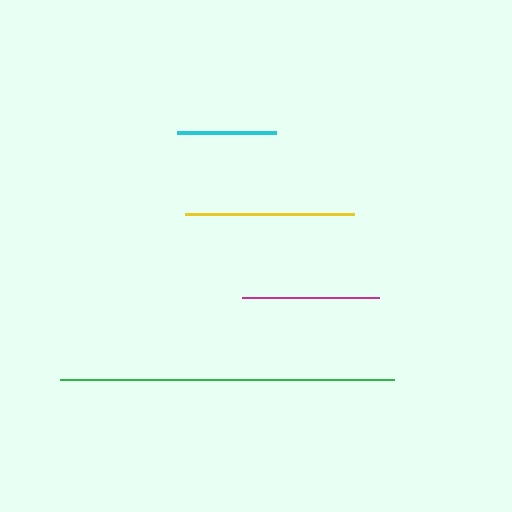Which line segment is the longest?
The green line is the longest at approximately 334 pixels.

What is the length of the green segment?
The green segment is approximately 334 pixels long.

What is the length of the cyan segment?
The cyan segment is approximately 99 pixels long.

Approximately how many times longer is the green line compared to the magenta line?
The green line is approximately 2.4 times the length of the magenta line.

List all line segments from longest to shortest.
From longest to shortest: green, yellow, magenta, cyan.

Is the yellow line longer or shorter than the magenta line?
The yellow line is longer than the magenta line.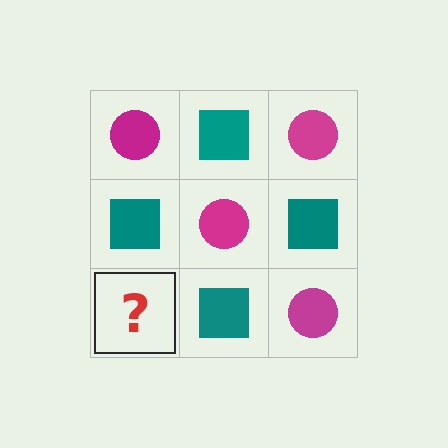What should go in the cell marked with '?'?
The missing cell should contain a magenta circle.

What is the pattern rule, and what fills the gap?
The rule is that it alternates magenta circle and teal square in a checkerboard pattern. The gap should be filled with a magenta circle.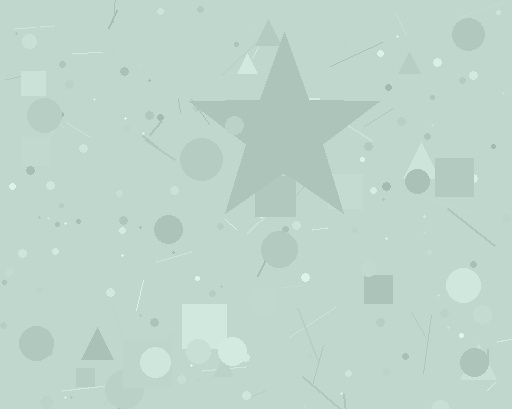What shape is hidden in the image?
A star is hidden in the image.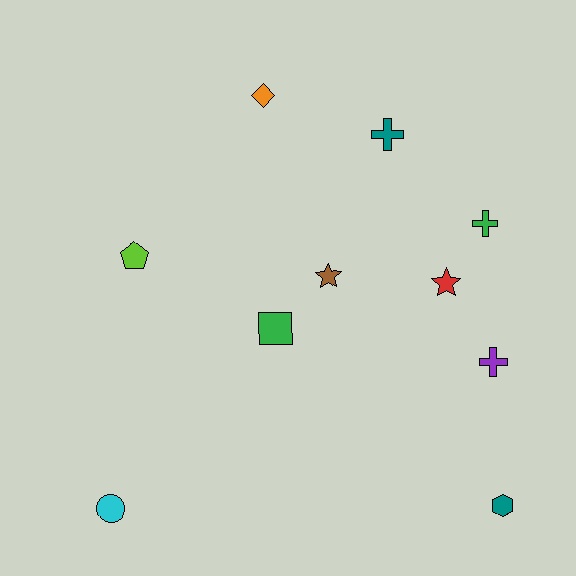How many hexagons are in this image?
There is 1 hexagon.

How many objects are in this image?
There are 10 objects.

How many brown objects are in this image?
There is 1 brown object.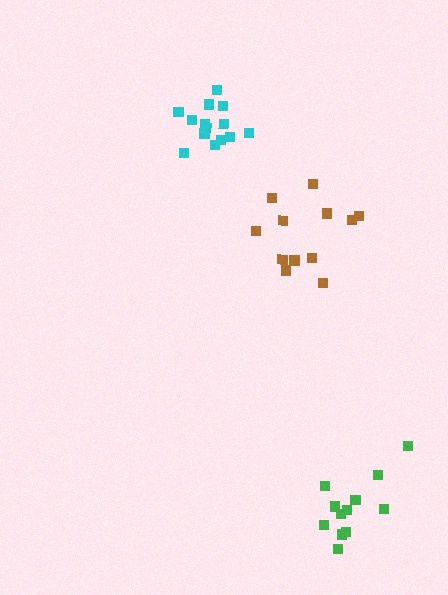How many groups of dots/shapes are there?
There are 3 groups.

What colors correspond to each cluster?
The clusters are colored: green, brown, cyan.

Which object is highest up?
The cyan cluster is topmost.